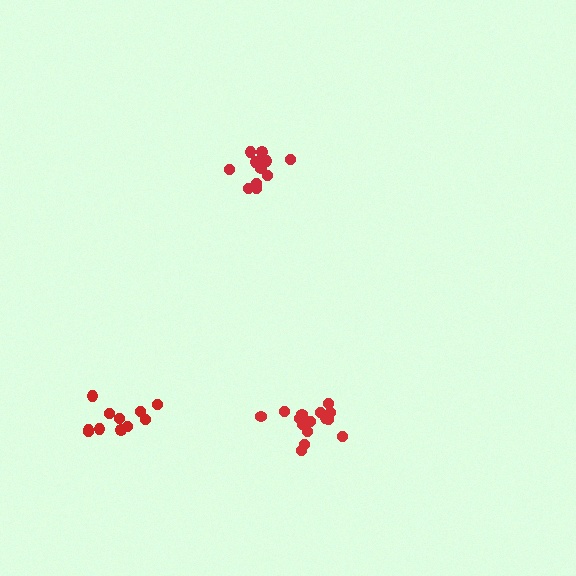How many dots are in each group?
Group 1: 15 dots, Group 2: 12 dots, Group 3: 11 dots (38 total).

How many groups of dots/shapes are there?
There are 3 groups.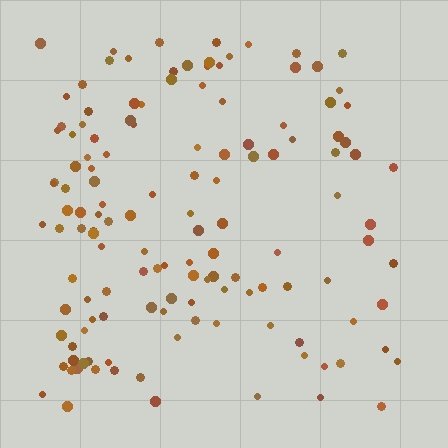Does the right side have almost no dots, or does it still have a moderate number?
Still a moderate number, just noticeably fewer than the left.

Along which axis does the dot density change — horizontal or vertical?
Horizontal.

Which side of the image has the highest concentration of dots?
The left.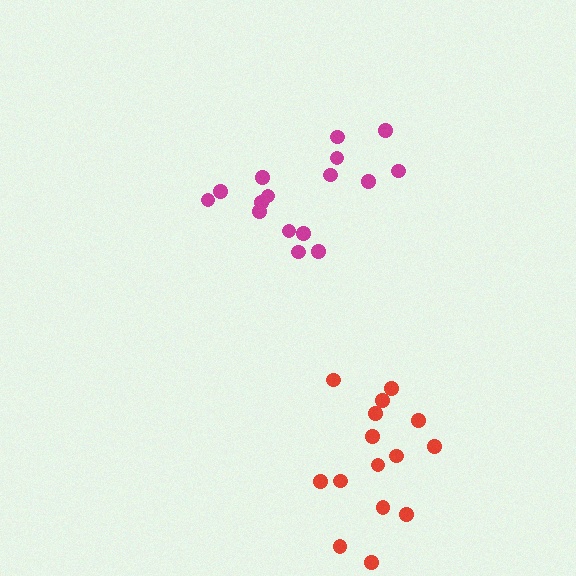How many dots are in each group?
Group 1: 15 dots, Group 2: 16 dots (31 total).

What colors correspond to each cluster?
The clusters are colored: red, magenta.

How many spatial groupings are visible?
There are 2 spatial groupings.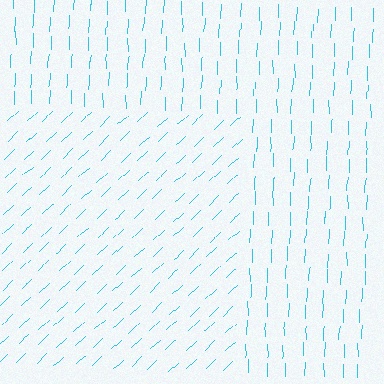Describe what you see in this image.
The image is filled with small cyan line segments. A rectangle region in the image has lines oriented differently from the surrounding lines, creating a visible texture boundary.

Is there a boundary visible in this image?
Yes, there is a texture boundary formed by a change in line orientation.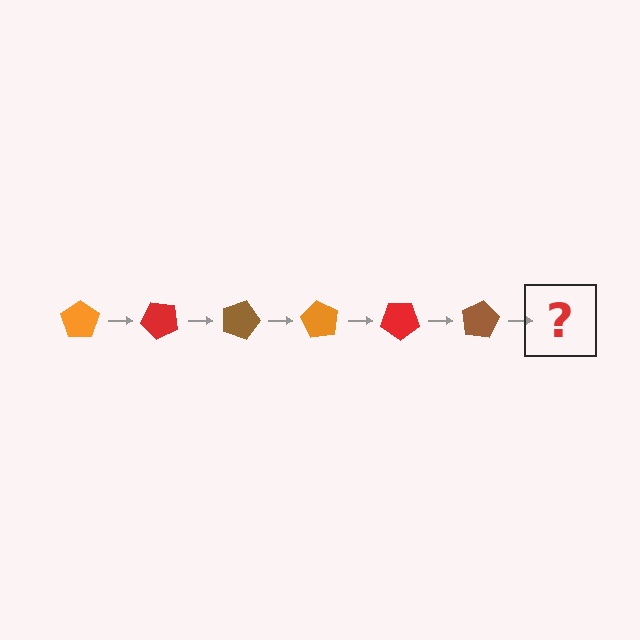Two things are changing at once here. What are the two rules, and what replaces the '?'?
The two rules are that it rotates 45 degrees each step and the color cycles through orange, red, and brown. The '?' should be an orange pentagon, rotated 270 degrees from the start.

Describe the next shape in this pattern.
It should be an orange pentagon, rotated 270 degrees from the start.